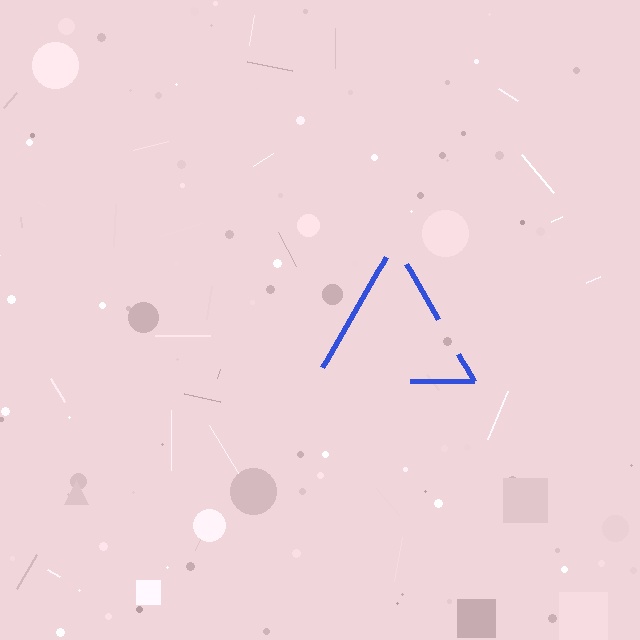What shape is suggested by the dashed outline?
The dashed outline suggests a triangle.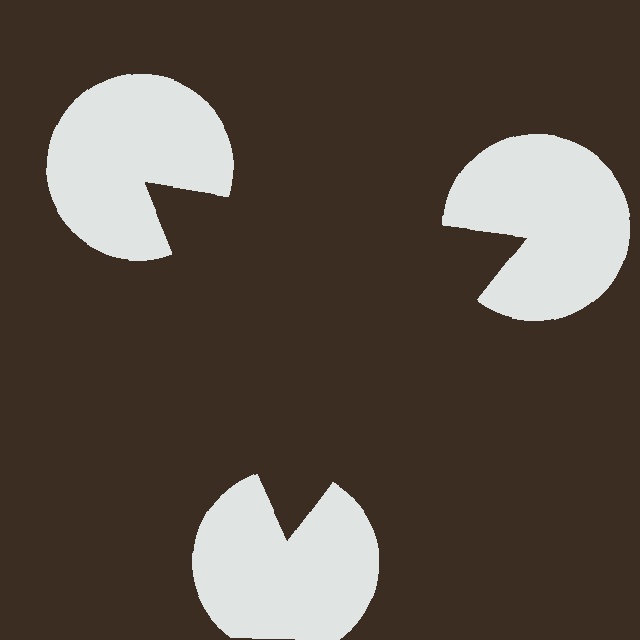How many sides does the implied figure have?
3 sides.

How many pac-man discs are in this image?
There are 3 — one at each vertex of the illusory triangle.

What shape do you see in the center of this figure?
An illusory triangle — its edges are inferred from the aligned wedge cuts in the pac-man discs, not physically drawn.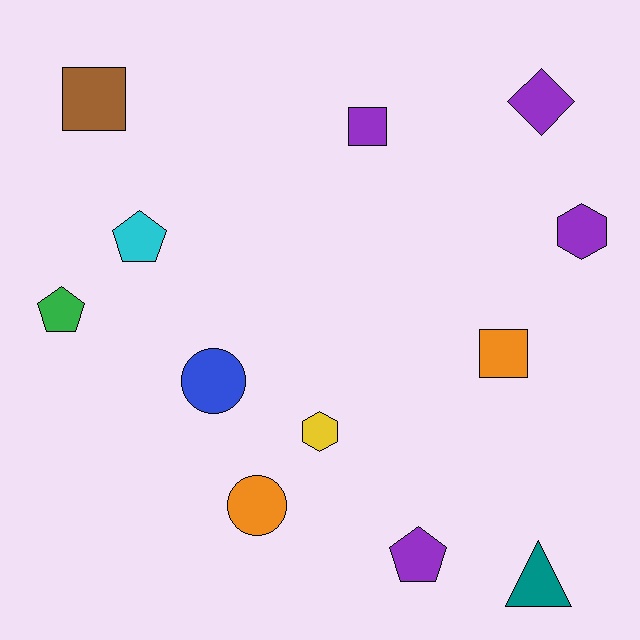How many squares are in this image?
There are 3 squares.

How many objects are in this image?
There are 12 objects.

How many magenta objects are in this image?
There are no magenta objects.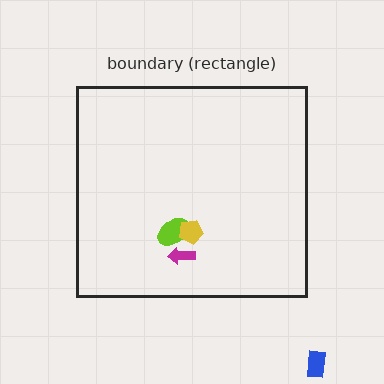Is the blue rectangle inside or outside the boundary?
Outside.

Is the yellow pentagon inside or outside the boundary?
Inside.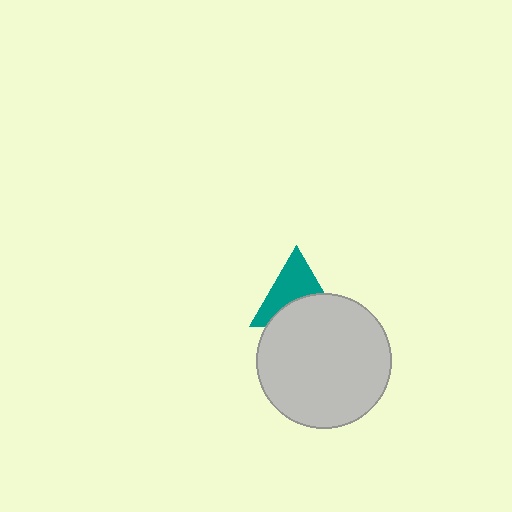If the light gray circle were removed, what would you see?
You would see the complete teal triangle.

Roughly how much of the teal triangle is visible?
About half of it is visible (roughly 55%).